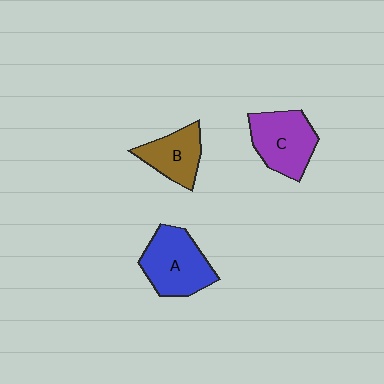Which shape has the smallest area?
Shape B (brown).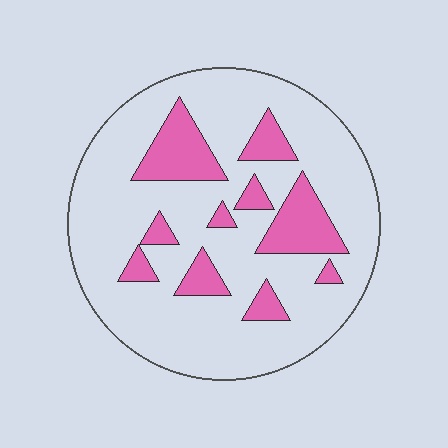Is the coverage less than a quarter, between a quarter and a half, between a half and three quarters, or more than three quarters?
Less than a quarter.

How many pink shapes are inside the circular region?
10.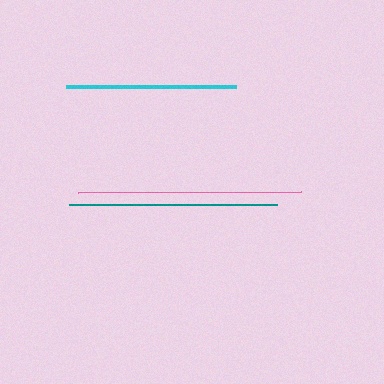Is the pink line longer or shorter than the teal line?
The pink line is longer than the teal line.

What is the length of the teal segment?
The teal segment is approximately 208 pixels long.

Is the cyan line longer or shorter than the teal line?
The teal line is longer than the cyan line.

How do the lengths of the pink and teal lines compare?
The pink and teal lines are approximately the same length.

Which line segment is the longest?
The pink line is the longest at approximately 224 pixels.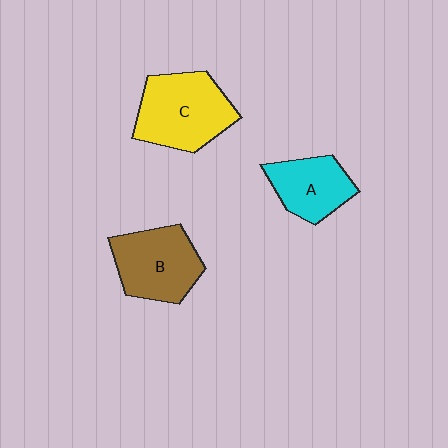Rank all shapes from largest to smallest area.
From largest to smallest: C (yellow), B (brown), A (cyan).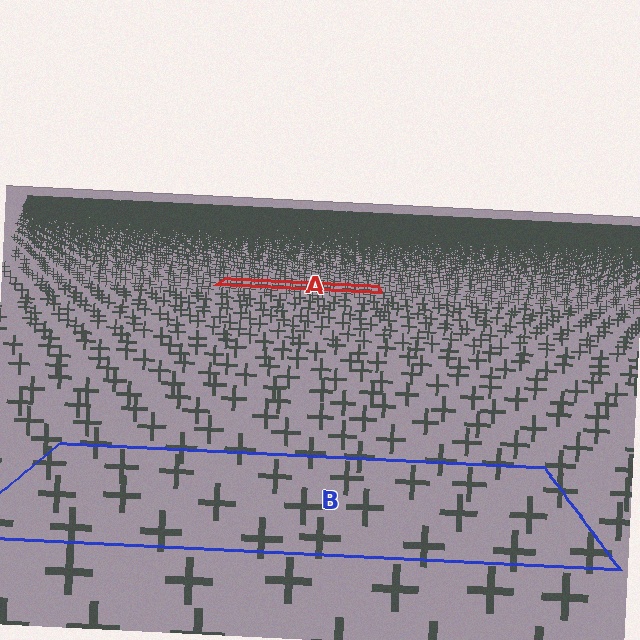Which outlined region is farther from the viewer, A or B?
Region A is farther from the viewer — the texture elements inside it appear smaller and more densely packed.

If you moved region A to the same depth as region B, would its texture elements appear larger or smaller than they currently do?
They would appear larger. At a closer depth, the same texture elements are projected at a bigger on-screen size.